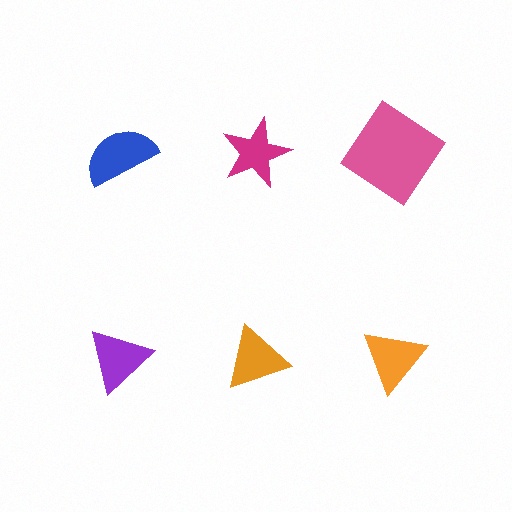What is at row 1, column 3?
A pink diamond.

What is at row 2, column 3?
An orange triangle.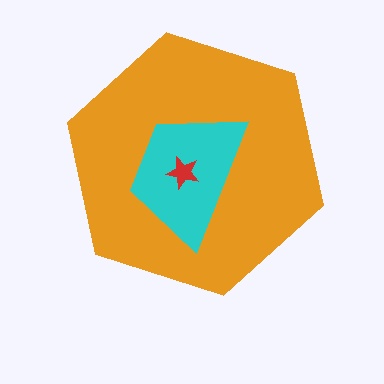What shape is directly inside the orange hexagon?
The cyan trapezoid.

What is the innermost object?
The red star.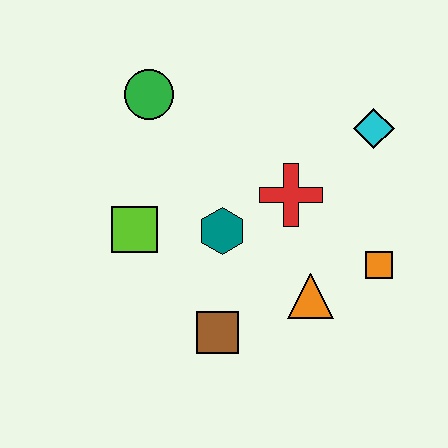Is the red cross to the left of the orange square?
Yes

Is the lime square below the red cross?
Yes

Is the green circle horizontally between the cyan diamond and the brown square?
No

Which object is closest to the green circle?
The lime square is closest to the green circle.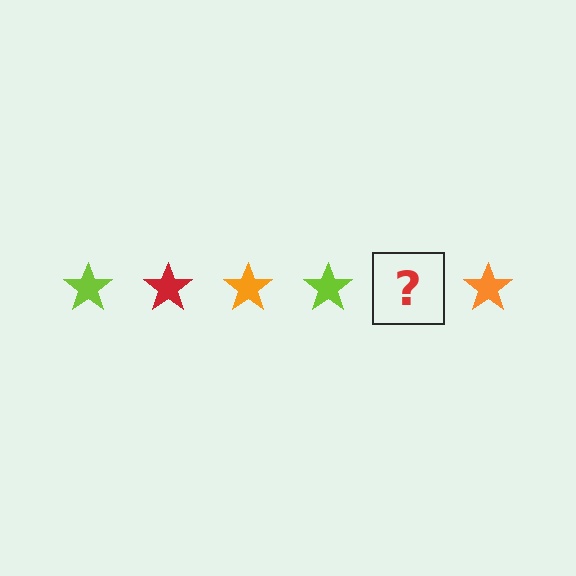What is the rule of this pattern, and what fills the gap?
The rule is that the pattern cycles through lime, red, orange stars. The gap should be filled with a red star.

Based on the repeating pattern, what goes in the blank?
The blank should be a red star.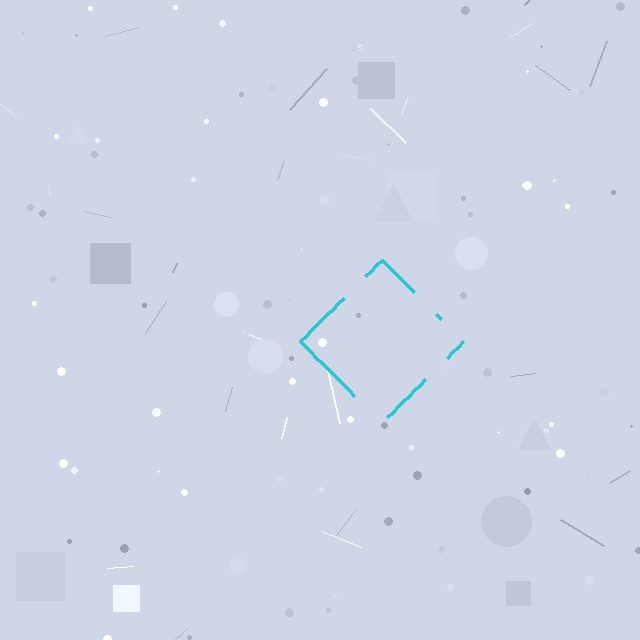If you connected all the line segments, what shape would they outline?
They would outline a diamond.